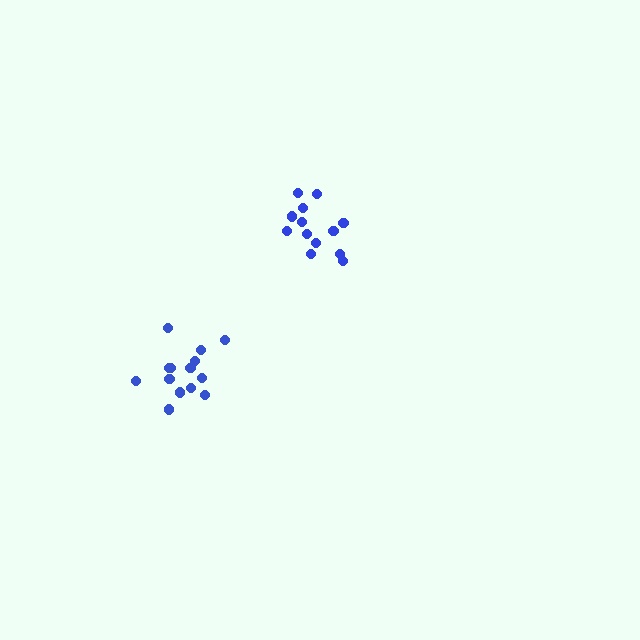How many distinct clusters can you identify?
There are 2 distinct clusters.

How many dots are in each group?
Group 1: 13 dots, Group 2: 14 dots (27 total).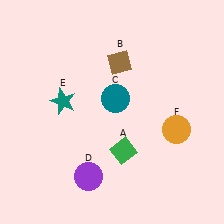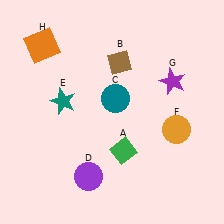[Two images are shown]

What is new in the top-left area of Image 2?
An orange square (H) was added in the top-left area of Image 2.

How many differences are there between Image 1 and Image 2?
There are 2 differences between the two images.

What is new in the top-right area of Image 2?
A purple star (G) was added in the top-right area of Image 2.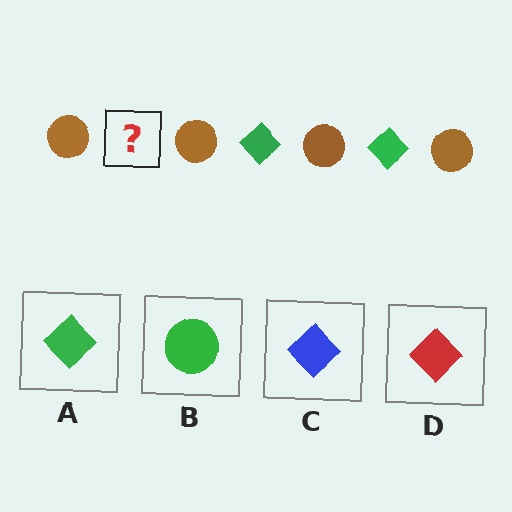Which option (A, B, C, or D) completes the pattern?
A.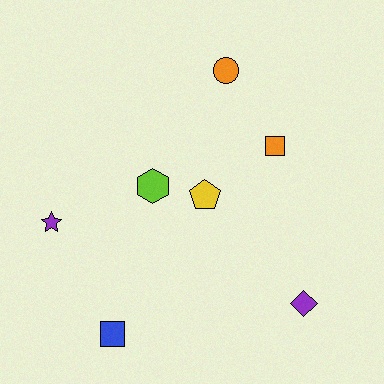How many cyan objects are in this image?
There are no cyan objects.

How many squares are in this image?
There are 2 squares.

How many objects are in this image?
There are 7 objects.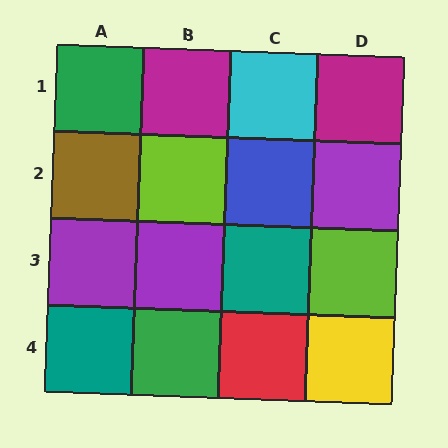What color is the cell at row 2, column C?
Blue.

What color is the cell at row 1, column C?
Cyan.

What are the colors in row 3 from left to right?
Purple, purple, teal, lime.